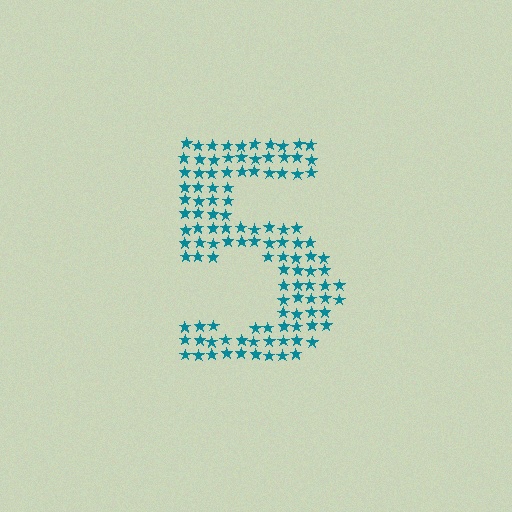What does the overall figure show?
The overall figure shows the digit 5.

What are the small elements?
The small elements are stars.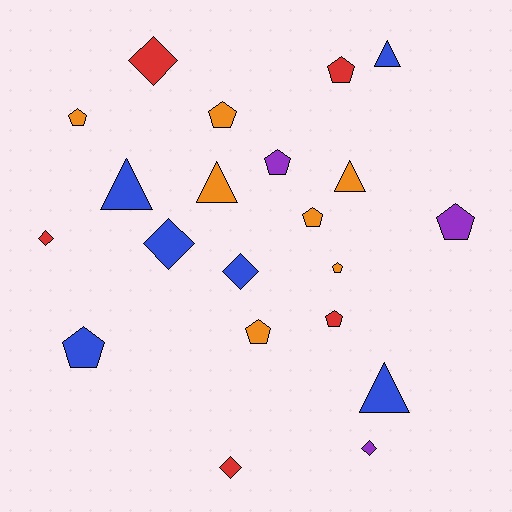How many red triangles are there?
There are no red triangles.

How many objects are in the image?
There are 21 objects.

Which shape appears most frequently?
Pentagon, with 10 objects.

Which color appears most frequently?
Orange, with 7 objects.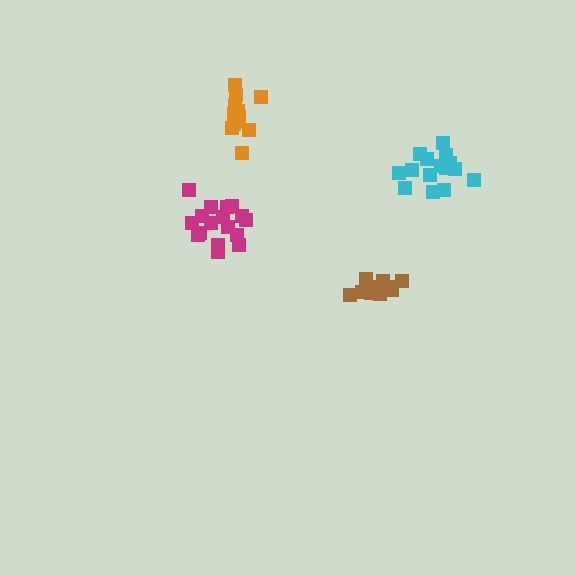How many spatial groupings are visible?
There are 4 spatial groupings.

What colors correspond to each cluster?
The clusters are colored: brown, cyan, magenta, orange.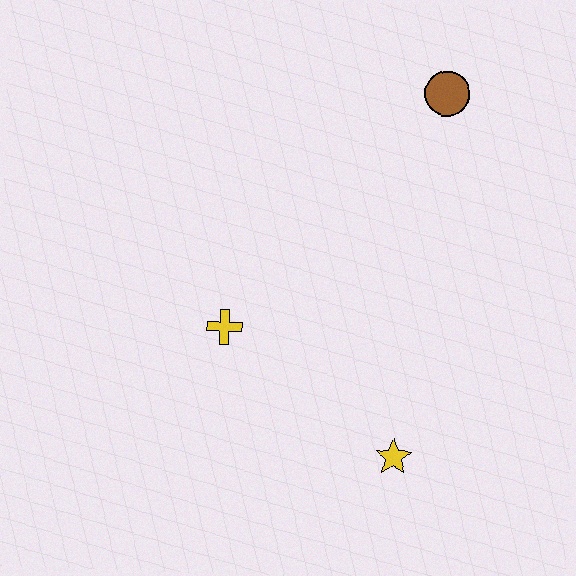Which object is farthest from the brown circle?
The yellow star is farthest from the brown circle.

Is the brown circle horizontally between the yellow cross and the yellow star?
No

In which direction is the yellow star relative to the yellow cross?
The yellow star is to the right of the yellow cross.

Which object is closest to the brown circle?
The yellow cross is closest to the brown circle.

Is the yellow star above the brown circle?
No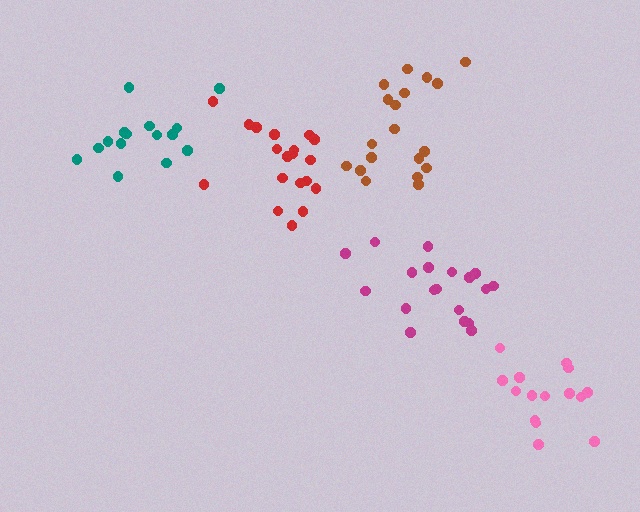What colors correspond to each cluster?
The clusters are colored: magenta, pink, red, brown, teal.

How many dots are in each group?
Group 1: 19 dots, Group 2: 16 dots, Group 3: 19 dots, Group 4: 19 dots, Group 5: 15 dots (88 total).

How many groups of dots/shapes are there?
There are 5 groups.